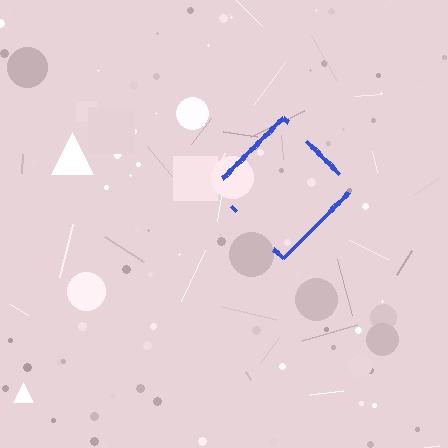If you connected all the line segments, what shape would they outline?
They would outline a diamond.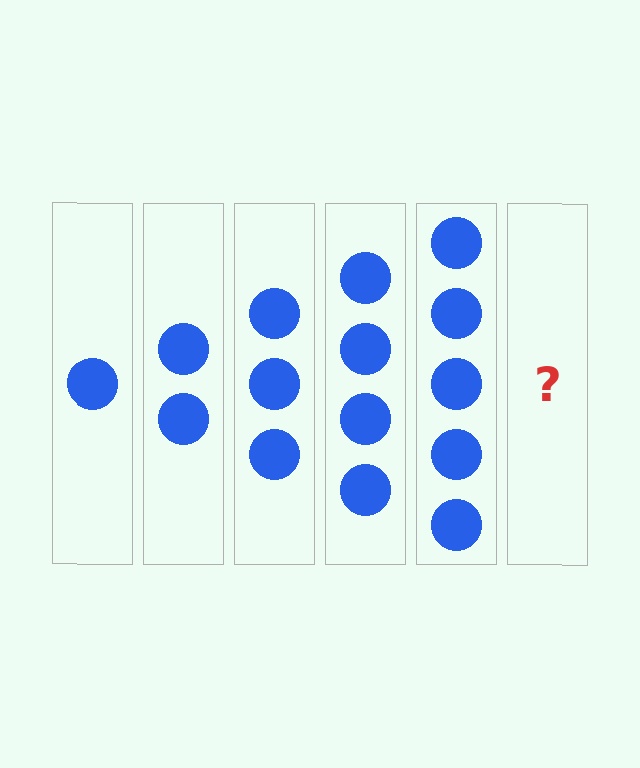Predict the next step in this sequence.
The next step is 6 circles.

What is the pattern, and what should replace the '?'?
The pattern is that each step adds one more circle. The '?' should be 6 circles.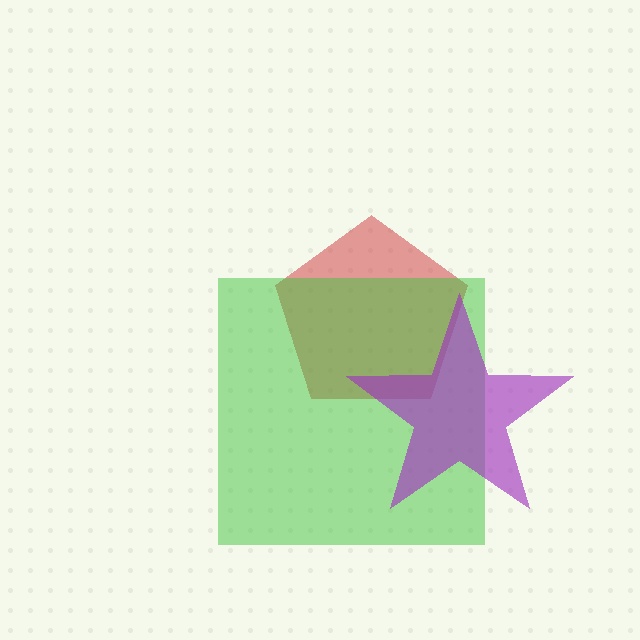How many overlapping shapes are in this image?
There are 3 overlapping shapes in the image.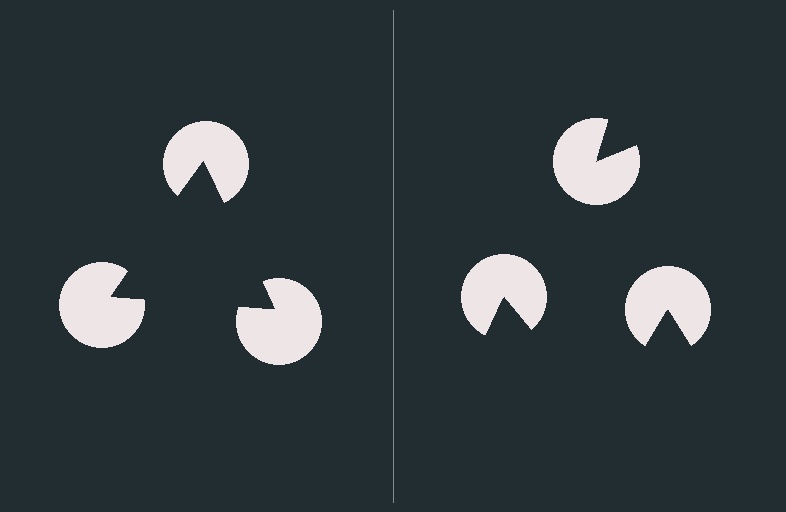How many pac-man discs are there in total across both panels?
6 — 3 on each side.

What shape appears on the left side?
An illusory triangle.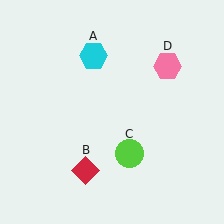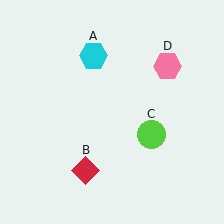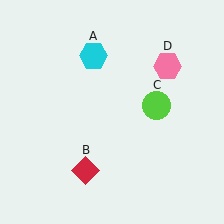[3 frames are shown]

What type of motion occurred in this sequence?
The lime circle (object C) rotated counterclockwise around the center of the scene.